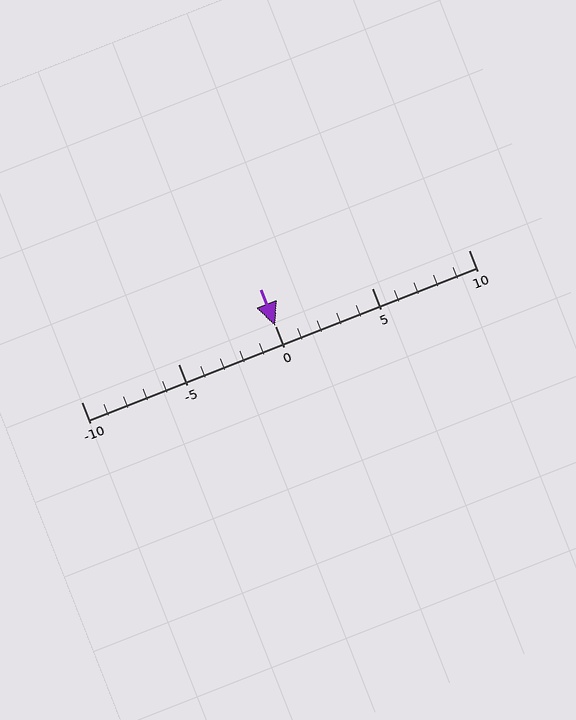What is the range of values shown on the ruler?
The ruler shows values from -10 to 10.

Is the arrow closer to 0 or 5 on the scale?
The arrow is closer to 0.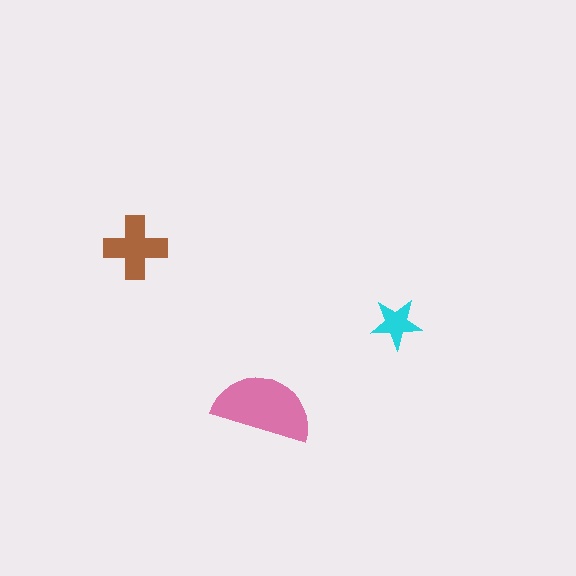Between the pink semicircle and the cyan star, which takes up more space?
The pink semicircle.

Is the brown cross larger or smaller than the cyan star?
Larger.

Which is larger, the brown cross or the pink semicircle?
The pink semicircle.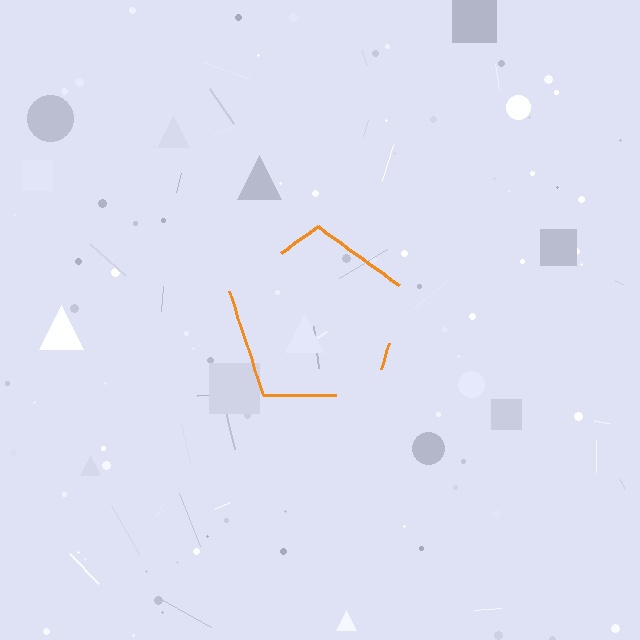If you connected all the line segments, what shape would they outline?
They would outline a pentagon.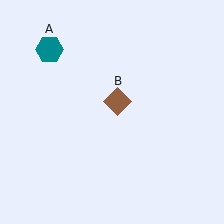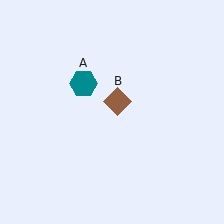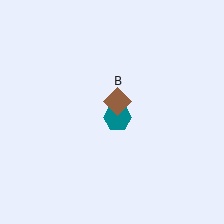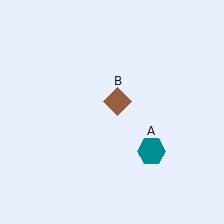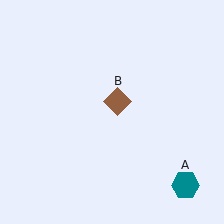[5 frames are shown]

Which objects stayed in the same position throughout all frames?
Brown diamond (object B) remained stationary.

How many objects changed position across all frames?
1 object changed position: teal hexagon (object A).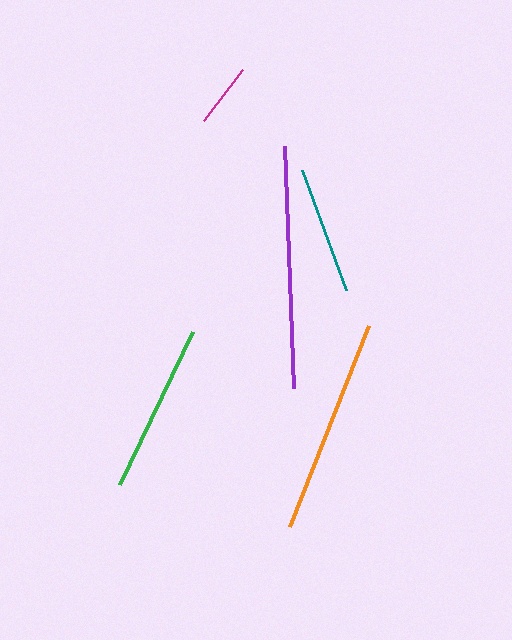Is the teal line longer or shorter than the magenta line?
The teal line is longer than the magenta line.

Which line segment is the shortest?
The magenta line is the shortest at approximately 64 pixels.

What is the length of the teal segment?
The teal segment is approximately 127 pixels long.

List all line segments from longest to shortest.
From longest to shortest: purple, orange, green, teal, magenta.